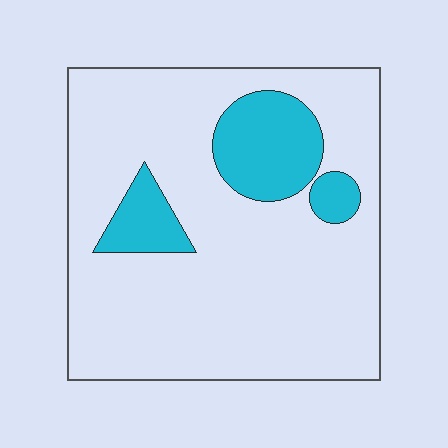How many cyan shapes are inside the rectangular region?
3.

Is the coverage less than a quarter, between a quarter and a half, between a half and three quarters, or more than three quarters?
Less than a quarter.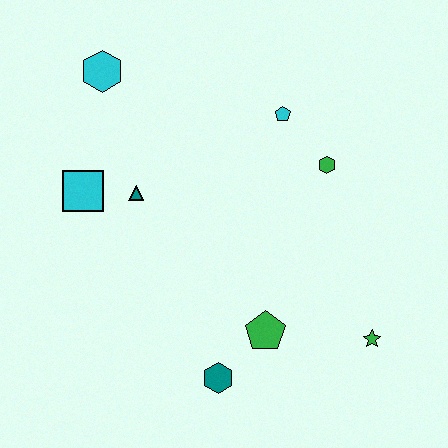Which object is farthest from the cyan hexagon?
The green star is farthest from the cyan hexagon.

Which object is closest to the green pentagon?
The teal hexagon is closest to the green pentagon.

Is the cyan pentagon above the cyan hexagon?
No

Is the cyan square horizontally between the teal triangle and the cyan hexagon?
No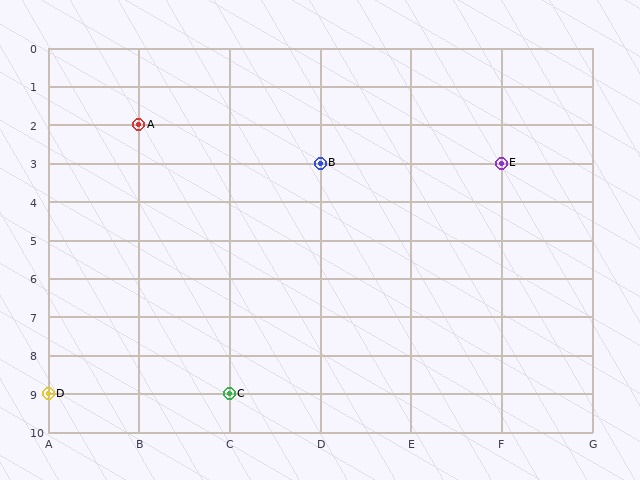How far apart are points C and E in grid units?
Points C and E are 3 columns and 6 rows apart (about 6.7 grid units diagonally).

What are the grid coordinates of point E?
Point E is at grid coordinates (F, 3).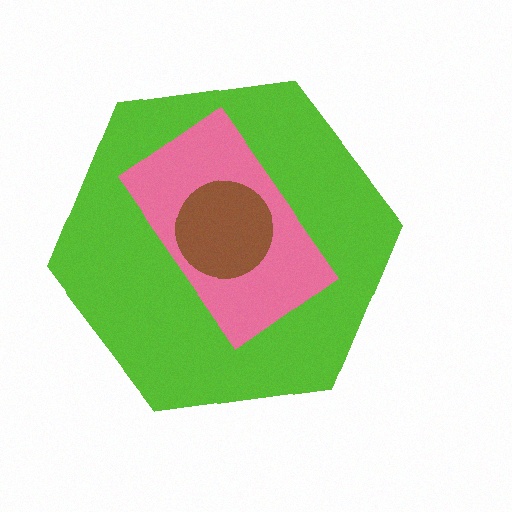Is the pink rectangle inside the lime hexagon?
Yes.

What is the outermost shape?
The lime hexagon.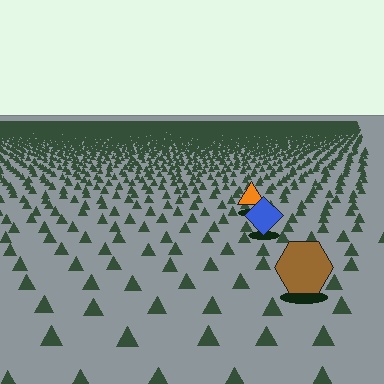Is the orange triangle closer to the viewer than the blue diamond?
No. The blue diamond is closer — you can tell from the texture gradient: the ground texture is coarser near it.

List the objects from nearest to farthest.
From nearest to farthest: the brown hexagon, the blue diamond, the orange triangle.